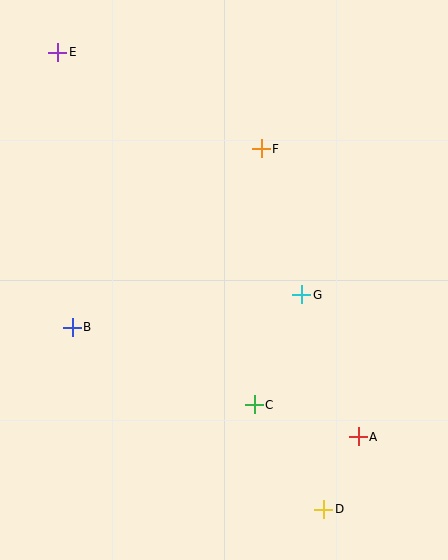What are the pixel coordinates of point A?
Point A is at (358, 437).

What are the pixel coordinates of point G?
Point G is at (302, 295).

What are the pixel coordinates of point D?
Point D is at (324, 509).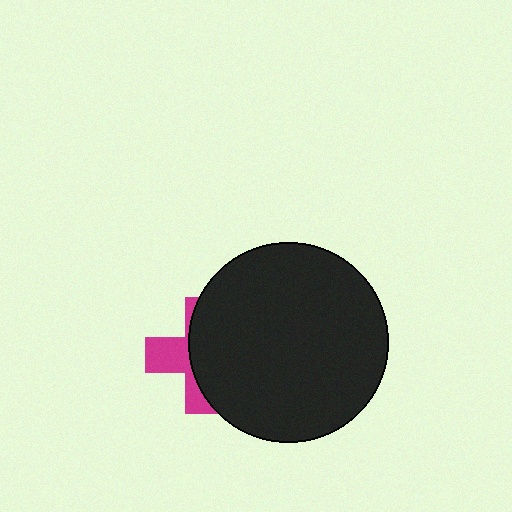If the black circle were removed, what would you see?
You would see the complete magenta cross.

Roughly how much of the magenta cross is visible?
A small part of it is visible (roughly 36%).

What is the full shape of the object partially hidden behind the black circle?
The partially hidden object is a magenta cross.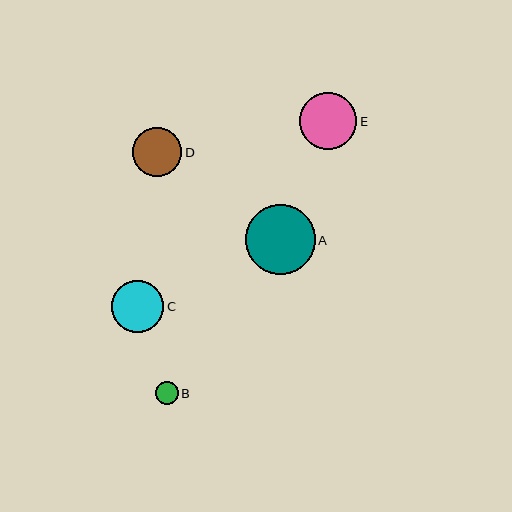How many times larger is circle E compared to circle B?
Circle E is approximately 2.5 times the size of circle B.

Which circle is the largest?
Circle A is the largest with a size of approximately 70 pixels.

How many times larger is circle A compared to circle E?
Circle A is approximately 1.2 times the size of circle E.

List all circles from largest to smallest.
From largest to smallest: A, E, C, D, B.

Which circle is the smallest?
Circle B is the smallest with a size of approximately 23 pixels.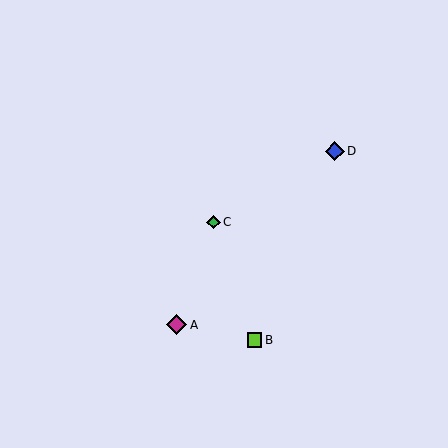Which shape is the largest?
The magenta diamond (labeled A) is the largest.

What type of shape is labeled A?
Shape A is a magenta diamond.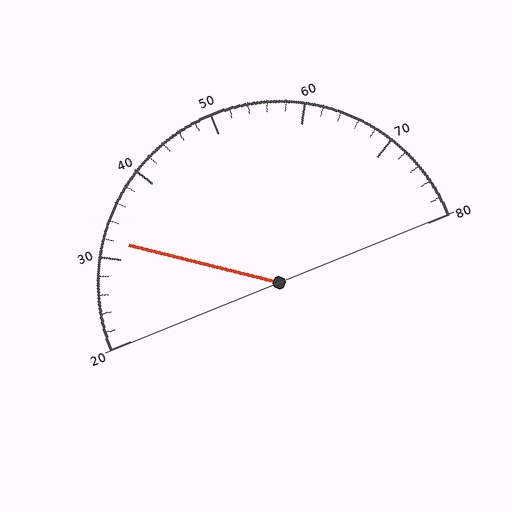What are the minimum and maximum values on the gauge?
The gauge ranges from 20 to 80.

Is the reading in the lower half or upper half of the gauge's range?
The reading is in the lower half of the range (20 to 80).